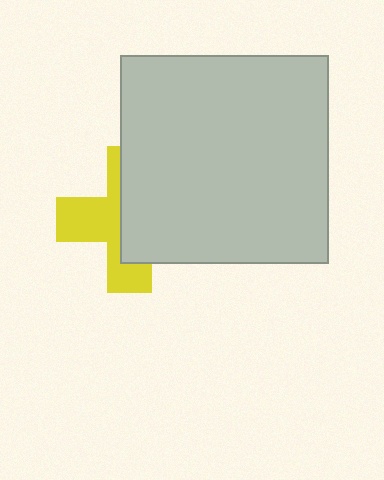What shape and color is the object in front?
The object in front is a light gray square.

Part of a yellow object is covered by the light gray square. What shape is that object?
It is a cross.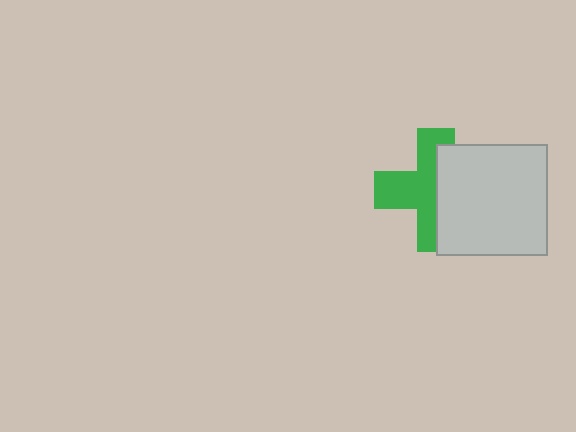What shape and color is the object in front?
The object in front is a light gray square.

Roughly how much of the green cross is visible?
About half of it is visible (roughly 53%).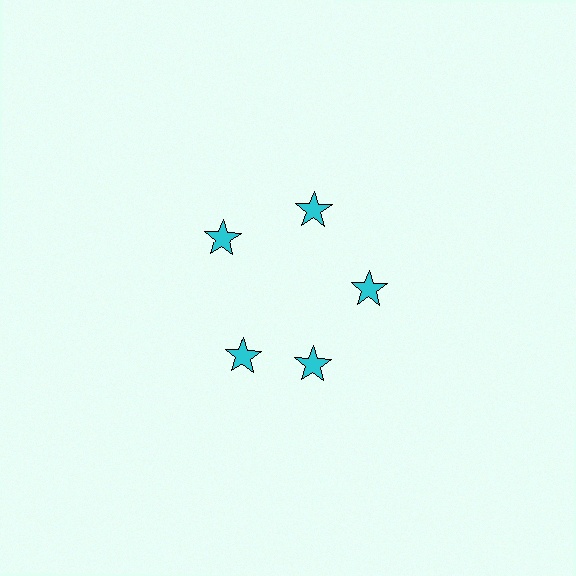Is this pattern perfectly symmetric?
No. The 5 cyan stars are arranged in a ring, but one element near the 8 o'clock position is rotated out of alignment along the ring, breaking the 5-fold rotational symmetry.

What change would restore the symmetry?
The symmetry would be restored by rotating it back into even spacing with its neighbors so that all 5 stars sit at equal angles and equal distance from the center.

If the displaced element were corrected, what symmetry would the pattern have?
It would have 5-fold rotational symmetry — the pattern would map onto itself every 72 degrees.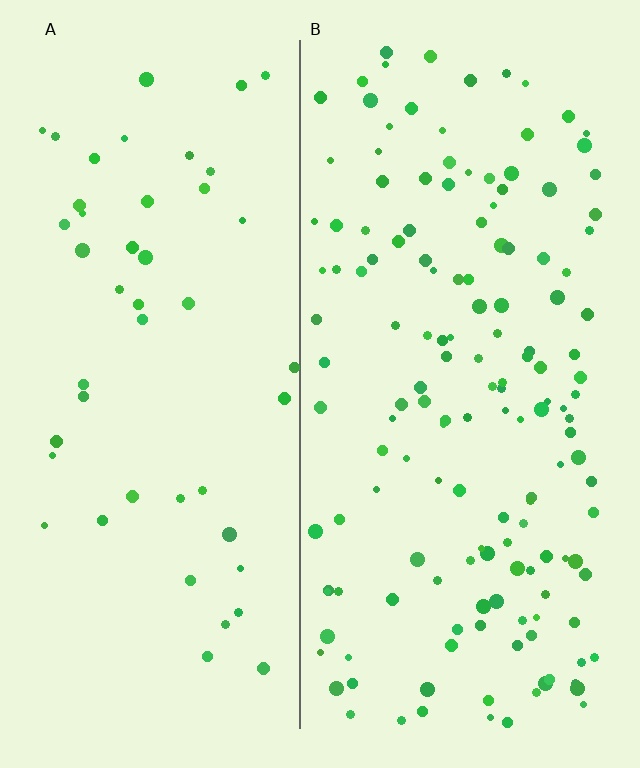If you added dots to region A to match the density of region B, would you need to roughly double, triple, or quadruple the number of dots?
Approximately triple.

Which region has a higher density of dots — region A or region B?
B (the right).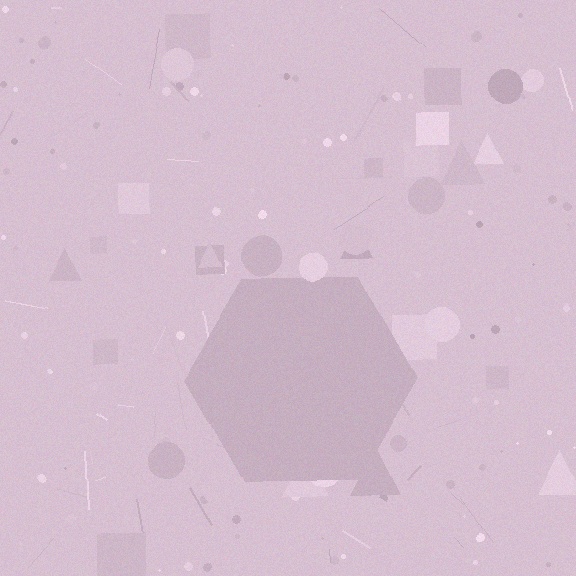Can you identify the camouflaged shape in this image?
The camouflaged shape is a hexagon.